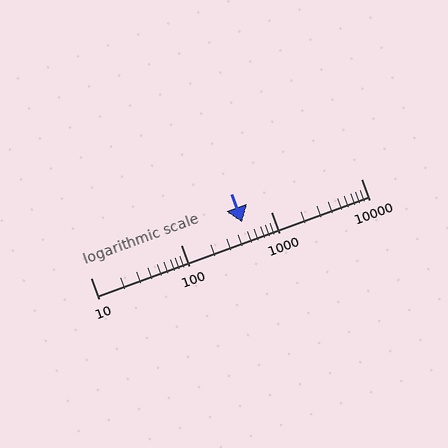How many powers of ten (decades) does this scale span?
The scale spans 3 decades, from 10 to 10000.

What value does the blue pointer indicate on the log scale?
The pointer indicates approximately 480.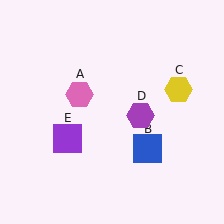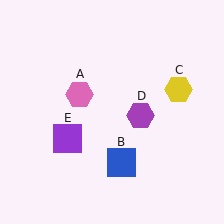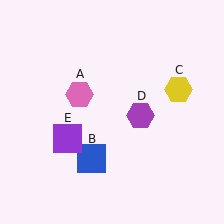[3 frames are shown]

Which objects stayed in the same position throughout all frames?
Pink hexagon (object A) and yellow hexagon (object C) and purple hexagon (object D) and purple square (object E) remained stationary.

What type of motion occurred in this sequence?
The blue square (object B) rotated clockwise around the center of the scene.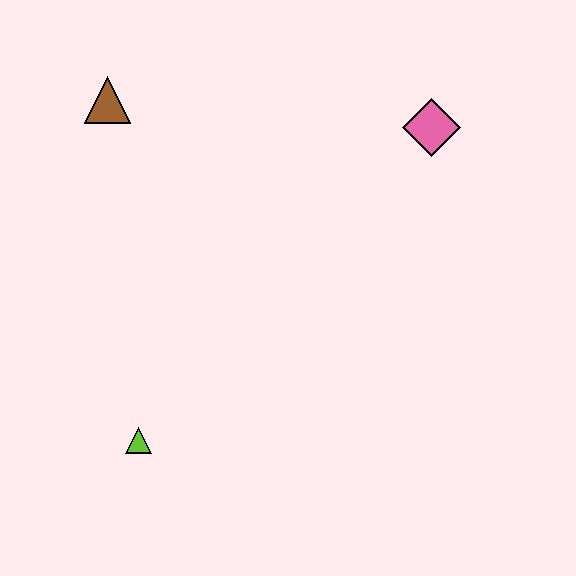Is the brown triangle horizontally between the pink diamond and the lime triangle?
No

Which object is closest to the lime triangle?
The brown triangle is closest to the lime triangle.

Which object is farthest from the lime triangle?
The pink diamond is farthest from the lime triangle.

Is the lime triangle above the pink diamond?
No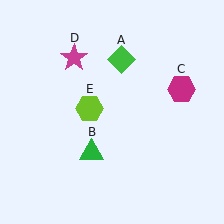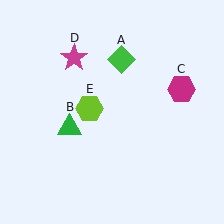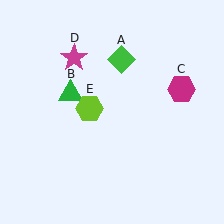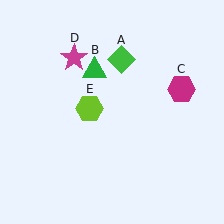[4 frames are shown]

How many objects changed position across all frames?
1 object changed position: green triangle (object B).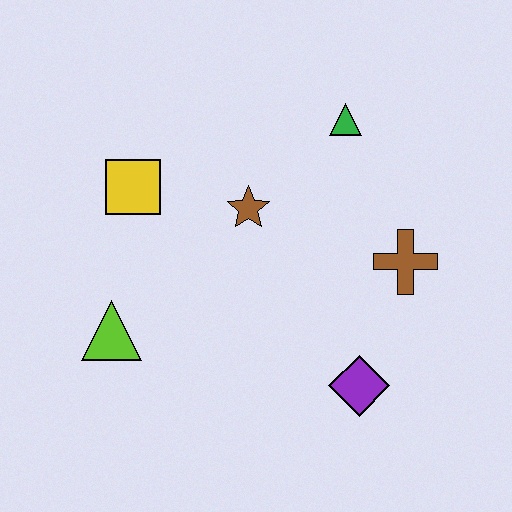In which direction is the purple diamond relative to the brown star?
The purple diamond is below the brown star.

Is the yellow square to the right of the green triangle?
No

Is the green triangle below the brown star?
No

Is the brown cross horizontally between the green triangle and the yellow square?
No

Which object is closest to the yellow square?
The brown star is closest to the yellow square.